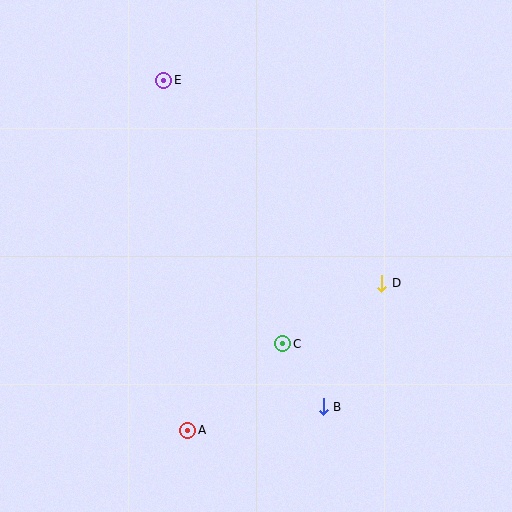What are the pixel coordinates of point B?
Point B is at (323, 407).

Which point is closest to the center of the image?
Point C at (283, 344) is closest to the center.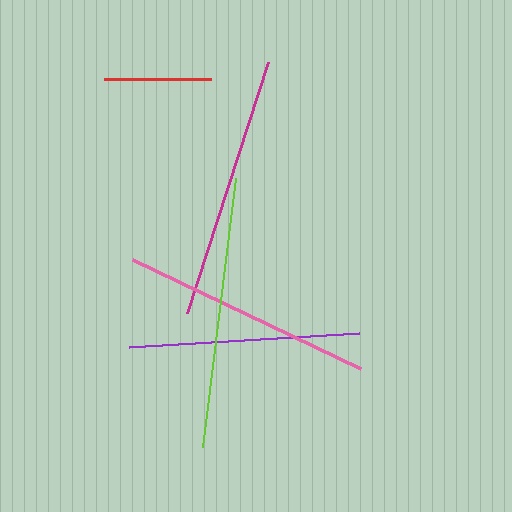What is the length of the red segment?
The red segment is approximately 107 pixels long.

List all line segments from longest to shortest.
From longest to shortest: lime, magenta, pink, purple, red.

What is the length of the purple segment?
The purple segment is approximately 230 pixels long.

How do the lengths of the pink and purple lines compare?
The pink and purple lines are approximately the same length.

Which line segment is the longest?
The lime line is the longest at approximately 271 pixels.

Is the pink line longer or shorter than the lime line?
The lime line is longer than the pink line.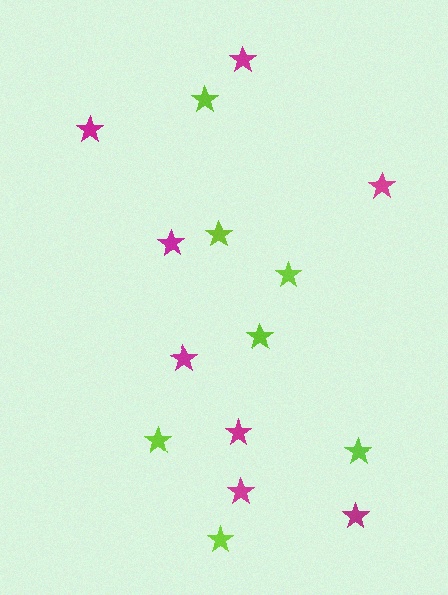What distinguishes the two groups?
There are 2 groups: one group of magenta stars (8) and one group of lime stars (7).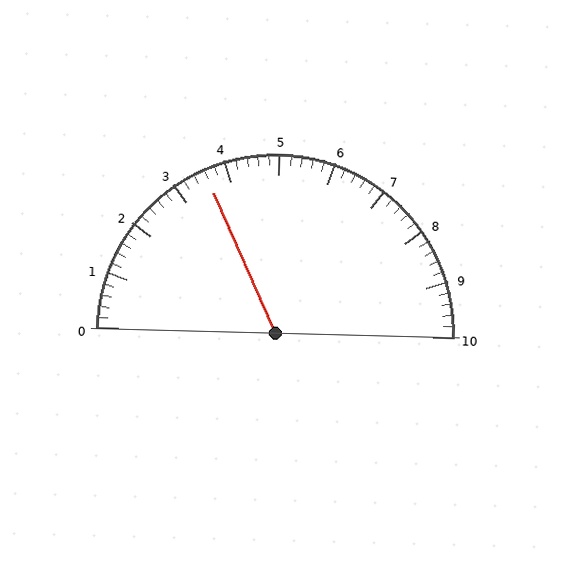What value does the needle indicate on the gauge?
The needle indicates approximately 3.6.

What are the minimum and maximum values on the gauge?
The gauge ranges from 0 to 10.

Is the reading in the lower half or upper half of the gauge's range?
The reading is in the lower half of the range (0 to 10).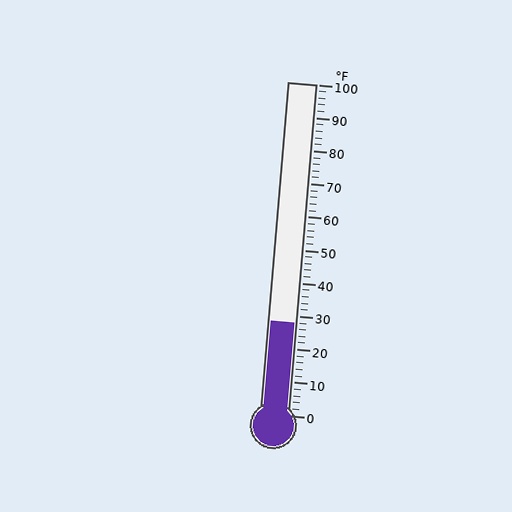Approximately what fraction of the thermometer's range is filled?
The thermometer is filled to approximately 30% of its range.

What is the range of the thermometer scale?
The thermometer scale ranges from 0°F to 100°F.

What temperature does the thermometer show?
The thermometer shows approximately 28°F.